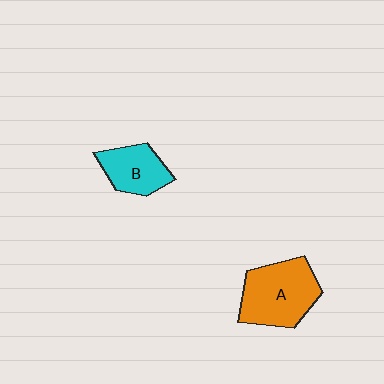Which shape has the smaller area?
Shape B (cyan).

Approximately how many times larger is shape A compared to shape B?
Approximately 1.6 times.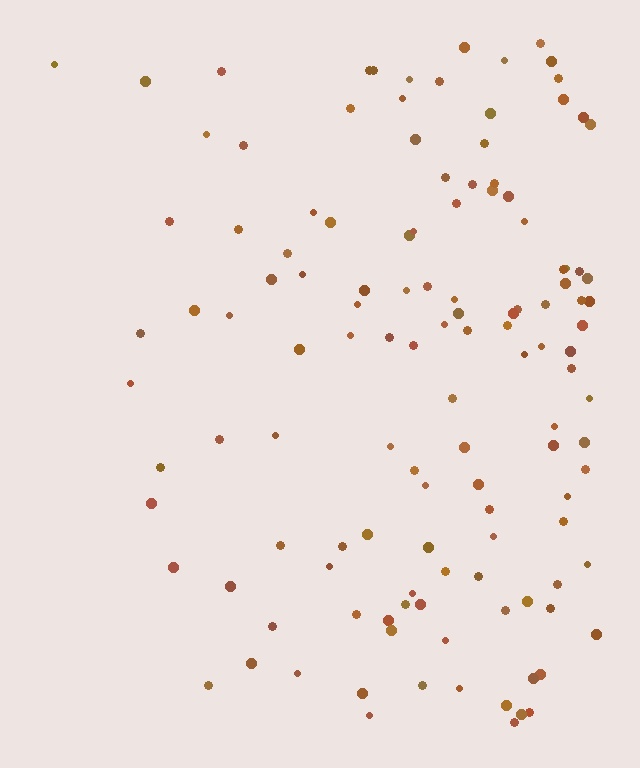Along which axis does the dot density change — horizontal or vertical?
Horizontal.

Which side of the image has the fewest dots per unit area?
The left.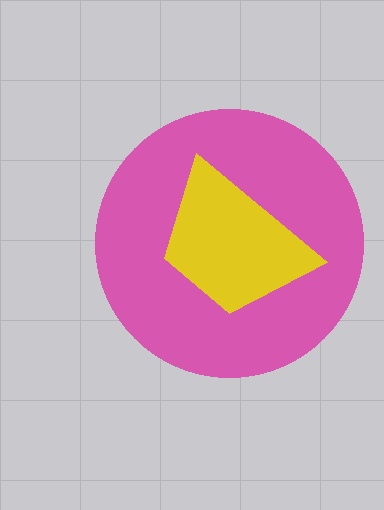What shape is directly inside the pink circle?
The yellow trapezoid.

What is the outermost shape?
The pink circle.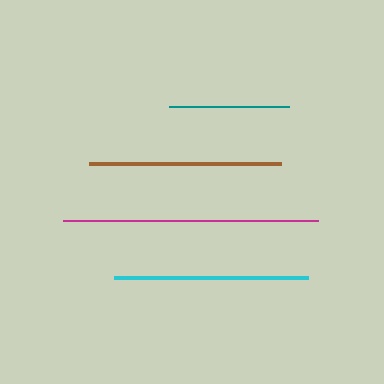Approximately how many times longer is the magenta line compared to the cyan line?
The magenta line is approximately 1.3 times the length of the cyan line.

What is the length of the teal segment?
The teal segment is approximately 120 pixels long.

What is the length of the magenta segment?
The magenta segment is approximately 255 pixels long.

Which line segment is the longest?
The magenta line is the longest at approximately 255 pixels.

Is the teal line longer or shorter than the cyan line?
The cyan line is longer than the teal line.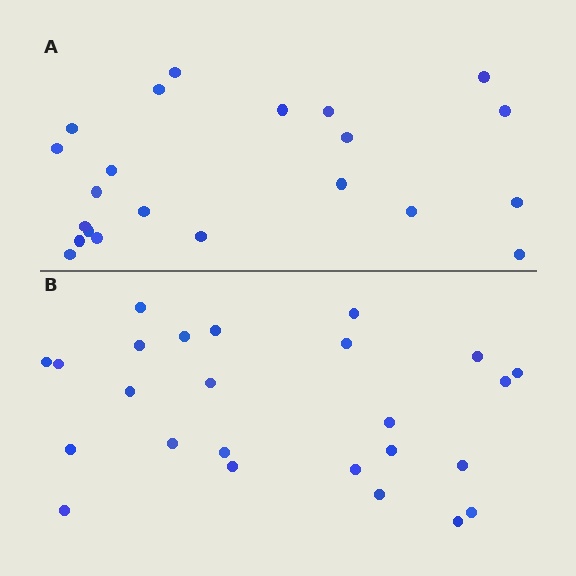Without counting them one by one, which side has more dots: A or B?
Region B (the bottom region) has more dots.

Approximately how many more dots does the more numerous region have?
Region B has just a few more — roughly 2 or 3 more dots than region A.